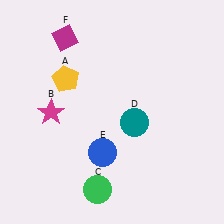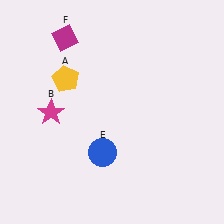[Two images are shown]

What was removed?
The green circle (C), the teal circle (D) were removed in Image 2.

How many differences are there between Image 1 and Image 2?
There are 2 differences between the two images.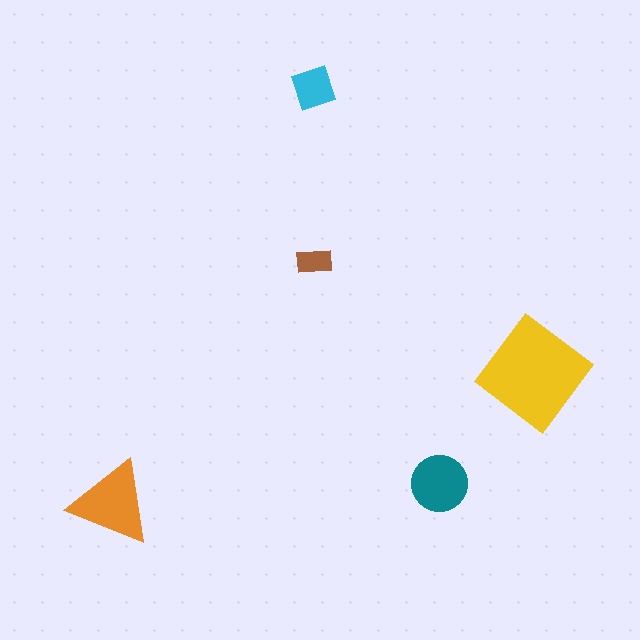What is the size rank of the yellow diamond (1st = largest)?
1st.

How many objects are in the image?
There are 5 objects in the image.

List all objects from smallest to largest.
The brown rectangle, the cyan diamond, the teal circle, the orange triangle, the yellow diamond.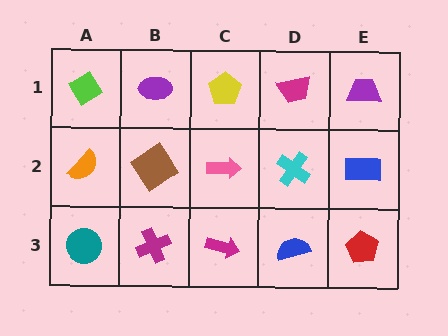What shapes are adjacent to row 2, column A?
A lime diamond (row 1, column A), a teal circle (row 3, column A), a brown diamond (row 2, column B).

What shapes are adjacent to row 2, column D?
A magenta trapezoid (row 1, column D), a blue semicircle (row 3, column D), a pink arrow (row 2, column C), a blue rectangle (row 2, column E).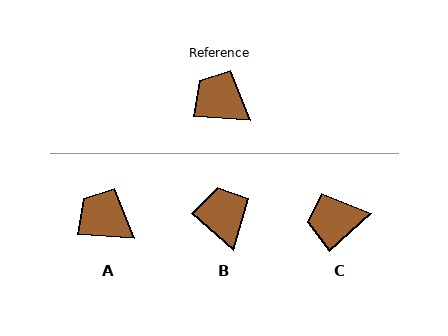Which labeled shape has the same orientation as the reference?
A.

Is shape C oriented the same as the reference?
No, it is off by about 46 degrees.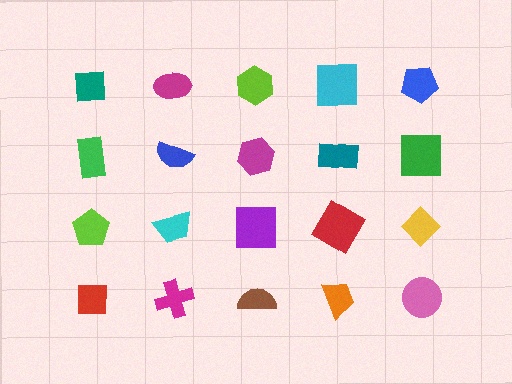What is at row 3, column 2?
A cyan trapezoid.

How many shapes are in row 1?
5 shapes.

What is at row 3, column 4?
A red diamond.